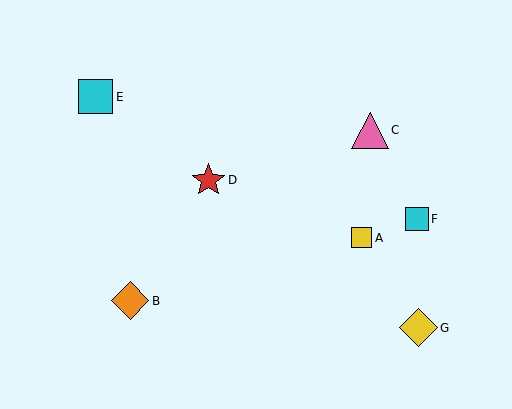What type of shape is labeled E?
Shape E is a cyan square.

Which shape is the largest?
The yellow diamond (labeled G) is the largest.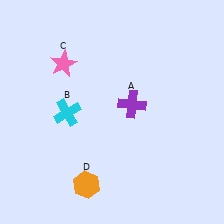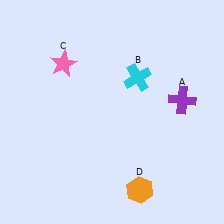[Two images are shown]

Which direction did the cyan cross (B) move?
The cyan cross (B) moved right.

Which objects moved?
The objects that moved are: the purple cross (A), the cyan cross (B), the orange hexagon (D).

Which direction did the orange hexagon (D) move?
The orange hexagon (D) moved right.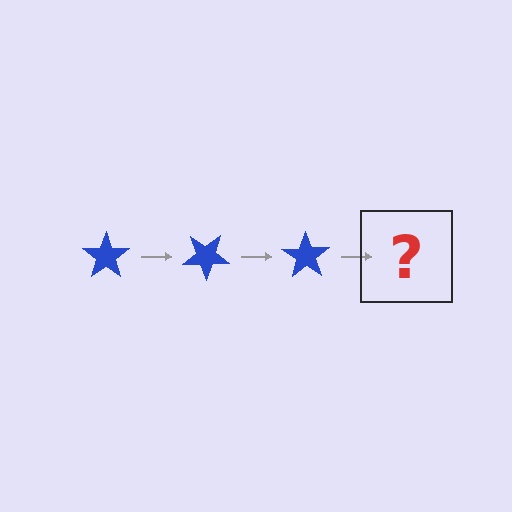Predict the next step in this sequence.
The next step is a blue star rotated 105 degrees.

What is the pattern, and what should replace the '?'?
The pattern is that the star rotates 35 degrees each step. The '?' should be a blue star rotated 105 degrees.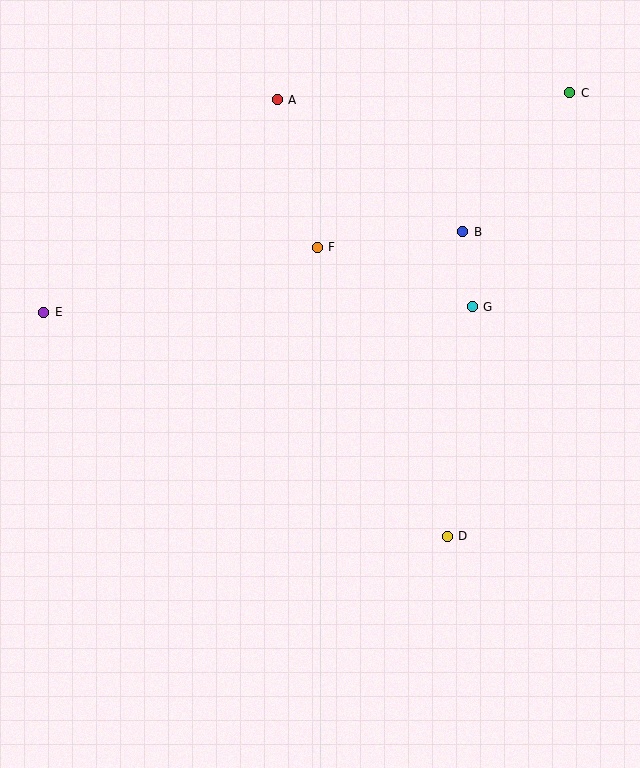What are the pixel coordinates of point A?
Point A is at (277, 100).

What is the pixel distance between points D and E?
The distance between D and E is 462 pixels.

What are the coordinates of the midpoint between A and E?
The midpoint between A and E is at (160, 206).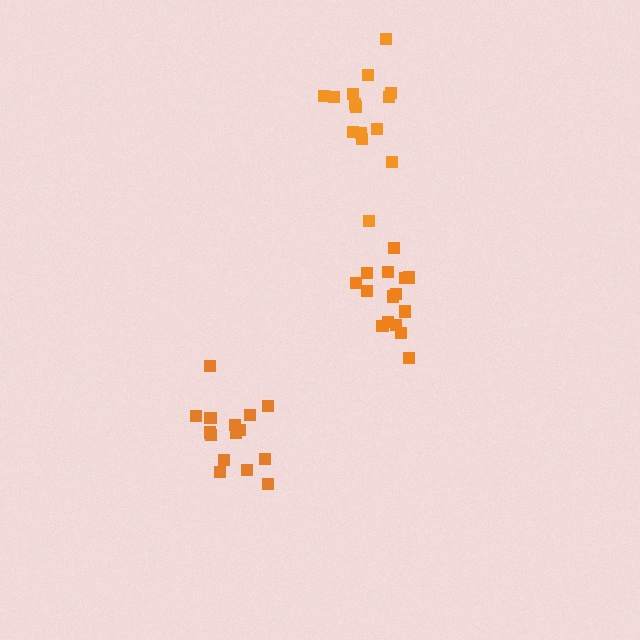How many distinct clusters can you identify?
There are 3 distinct clusters.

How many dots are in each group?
Group 1: 15 dots, Group 2: 15 dots, Group 3: 15 dots (45 total).